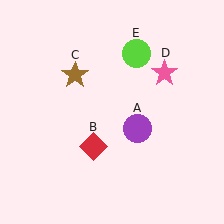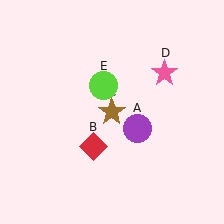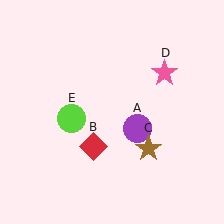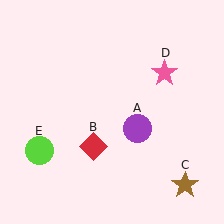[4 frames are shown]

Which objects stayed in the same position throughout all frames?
Purple circle (object A) and red diamond (object B) and pink star (object D) remained stationary.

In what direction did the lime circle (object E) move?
The lime circle (object E) moved down and to the left.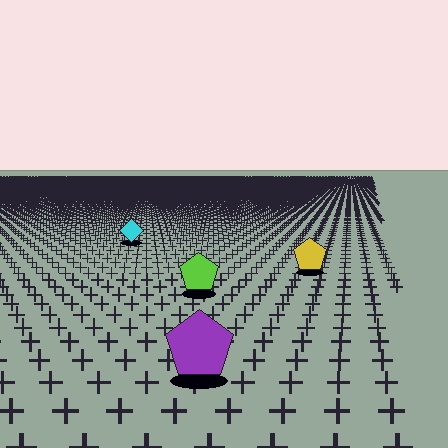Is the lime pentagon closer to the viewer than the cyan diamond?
Yes. The lime pentagon is closer — you can tell from the texture gradient: the ground texture is coarser near it.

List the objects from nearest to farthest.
From nearest to farthest: the purple pentagon, the lime pentagon, the yellow pentagon, the cyan diamond.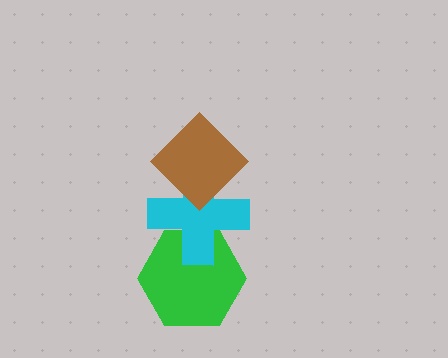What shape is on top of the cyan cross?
The brown diamond is on top of the cyan cross.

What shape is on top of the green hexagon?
The cyan cross is on top of the green hexagon.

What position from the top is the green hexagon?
The green hexagon is 3rd from the top.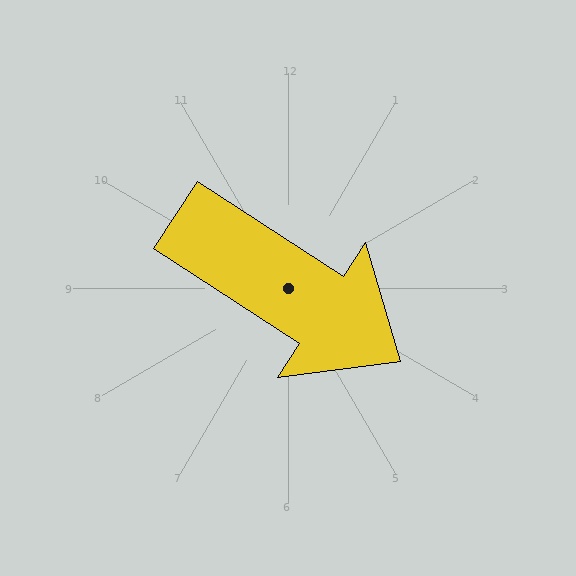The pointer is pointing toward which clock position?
Roughly 4 o'clock.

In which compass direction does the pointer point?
Southeast.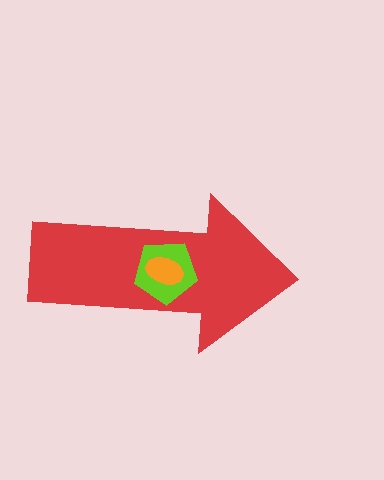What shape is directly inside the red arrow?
The lime pentagon.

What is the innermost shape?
The orange ellipse.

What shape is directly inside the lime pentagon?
The orange ellipse.